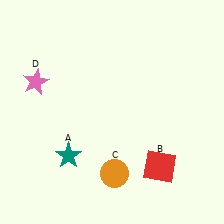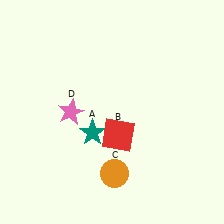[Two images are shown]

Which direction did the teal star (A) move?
The teal star (A) moved right.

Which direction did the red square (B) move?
The red square (B) moved left.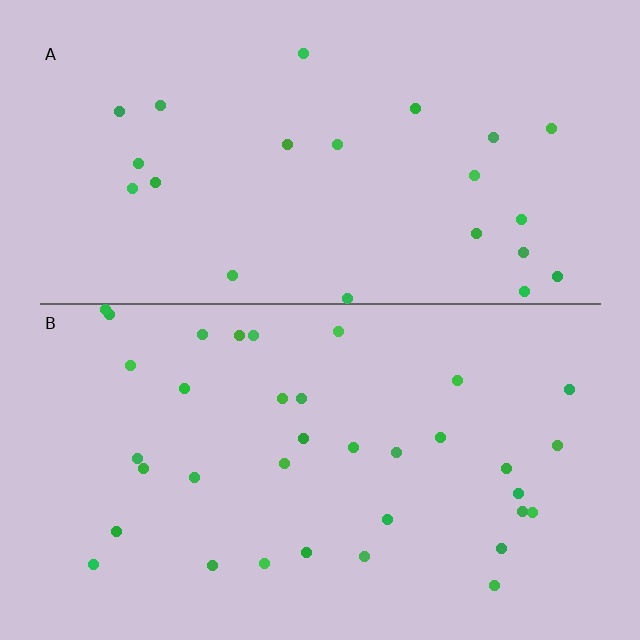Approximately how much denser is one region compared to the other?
Approximately 1.6× — region B over region A.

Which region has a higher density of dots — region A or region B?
B (the bottom).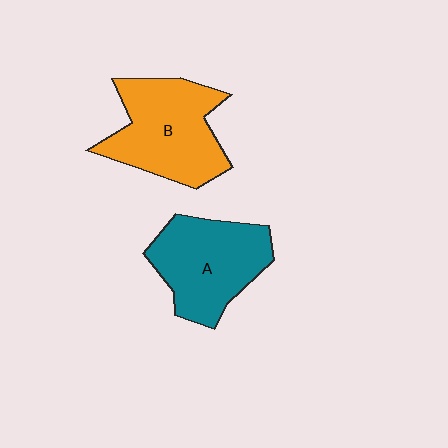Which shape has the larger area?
Shape B (orange).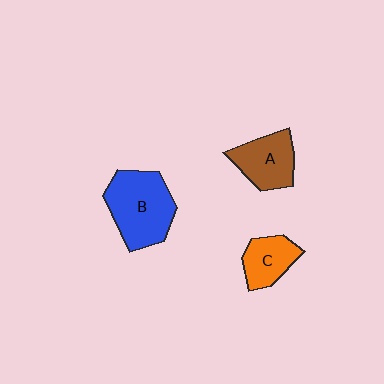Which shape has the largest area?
Shape B (blue).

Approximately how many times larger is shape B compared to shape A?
Approximately 1.5 times.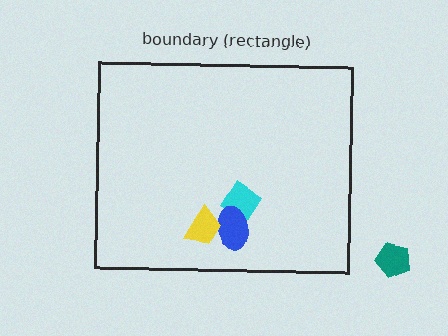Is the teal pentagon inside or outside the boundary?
Outside.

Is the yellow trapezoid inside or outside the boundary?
Inside.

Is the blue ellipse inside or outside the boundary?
Inside.